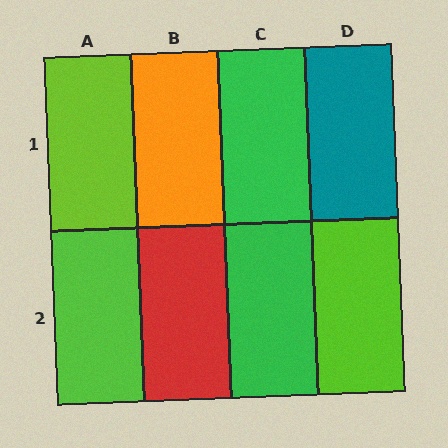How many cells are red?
1 cell is red.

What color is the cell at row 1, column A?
Lime.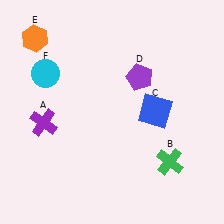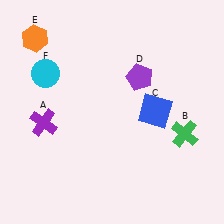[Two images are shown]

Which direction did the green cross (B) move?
The green cross (B) moved up.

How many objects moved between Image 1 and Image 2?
1 object moved between the two images.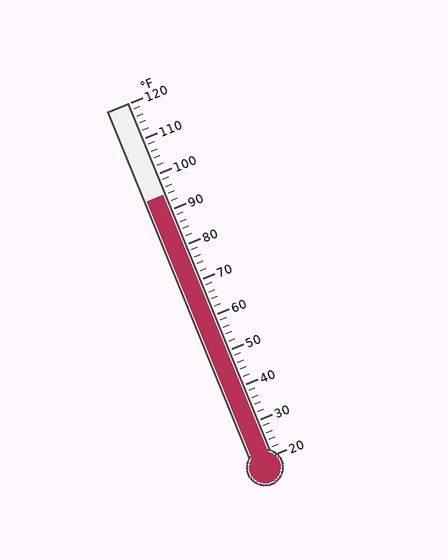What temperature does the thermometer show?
The thermometer shows approximately 94°F.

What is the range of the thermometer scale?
The thermometer scale ranges from 20°F to 120°F.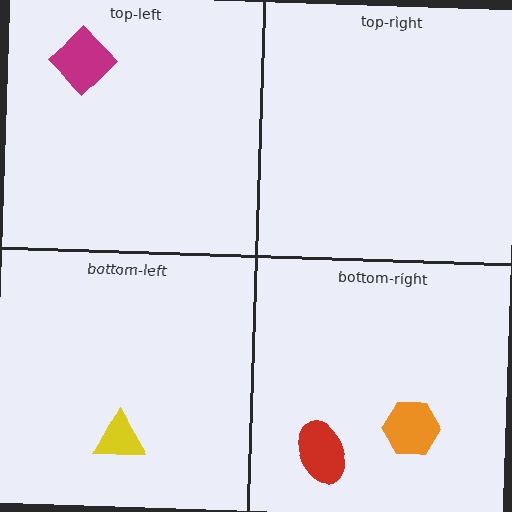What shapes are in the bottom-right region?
The red ellipse, the orange hexagon.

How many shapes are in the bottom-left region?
1.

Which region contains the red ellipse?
The bottom-right region.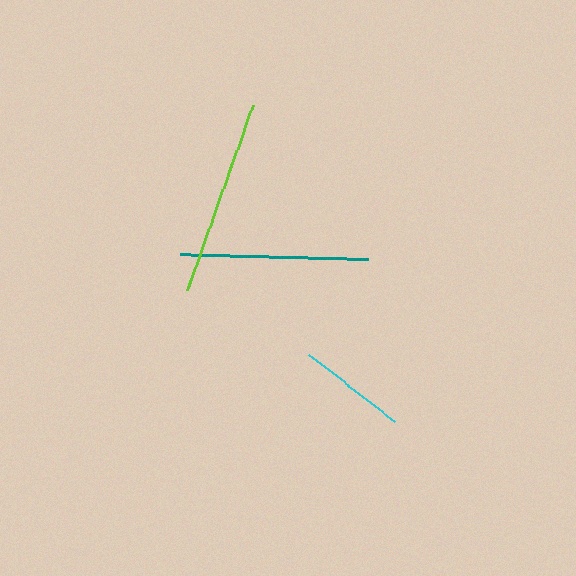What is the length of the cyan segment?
The cyan segment is approximately 109 pixels long.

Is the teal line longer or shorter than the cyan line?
The teal line is longer than the cyan line.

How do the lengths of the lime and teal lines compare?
The lime and teal lines are approximately the same length.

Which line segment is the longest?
The lime line is the longest at approximately 197 pixels.